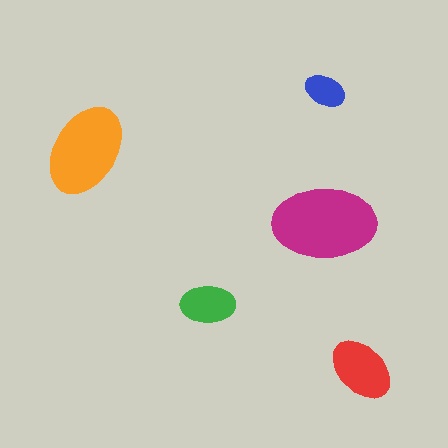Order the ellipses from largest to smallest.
the magenta one, the orange one, the red one, the green one, the blue one.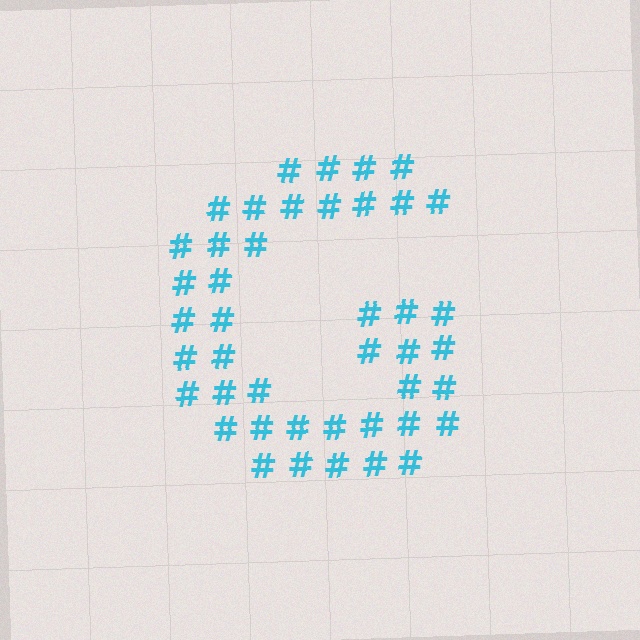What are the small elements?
The small elements are hash symbols.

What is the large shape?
The large shape is the letter G.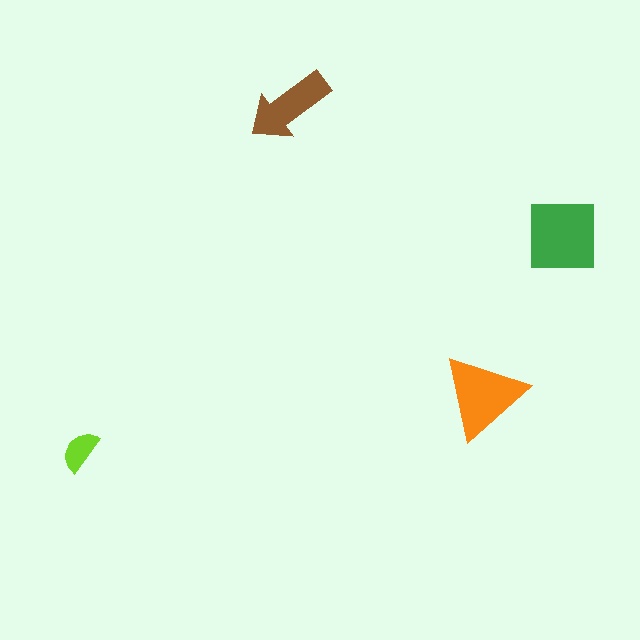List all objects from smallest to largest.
The lime semicircle, the brown arrow, the orange triangle, the green square.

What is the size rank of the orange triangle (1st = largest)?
2nd.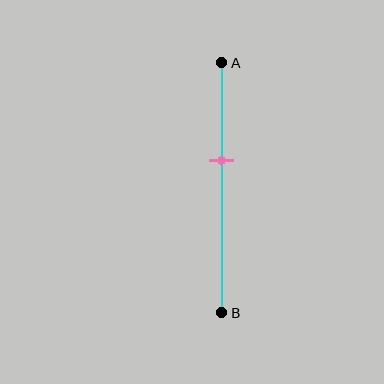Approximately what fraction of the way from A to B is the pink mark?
The pink mark is approximately 40% of the way from A to B.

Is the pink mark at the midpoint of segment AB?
No, the mark is at about 40% from A, not at the 50% midpoint.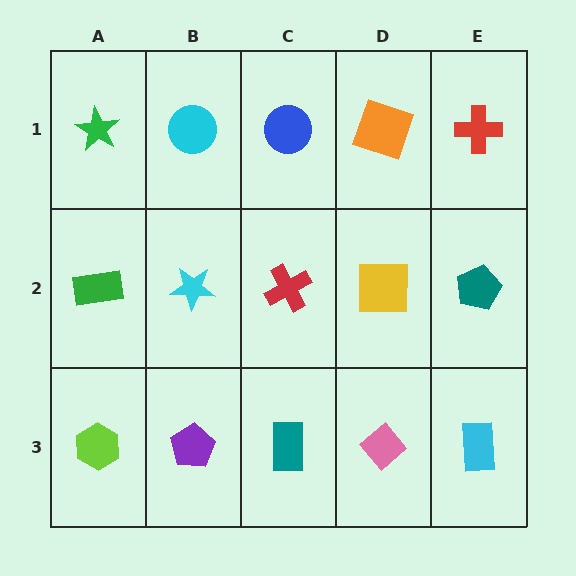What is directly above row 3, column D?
A yellow square.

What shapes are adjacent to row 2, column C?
A blue circle (row 1, column C), a teal rectangle (row 3, column C), a cyan star (row 2, column B), a yellow square (row 2, column D).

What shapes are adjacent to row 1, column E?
A teal pentagon (row 2, column E), an orange square (row 1, column D).